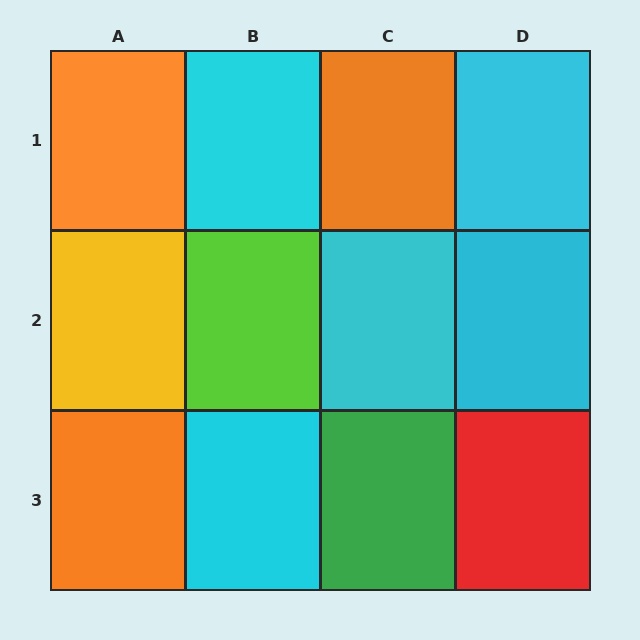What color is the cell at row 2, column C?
Cyan.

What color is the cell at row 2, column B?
Lime.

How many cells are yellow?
1 cell is yellow.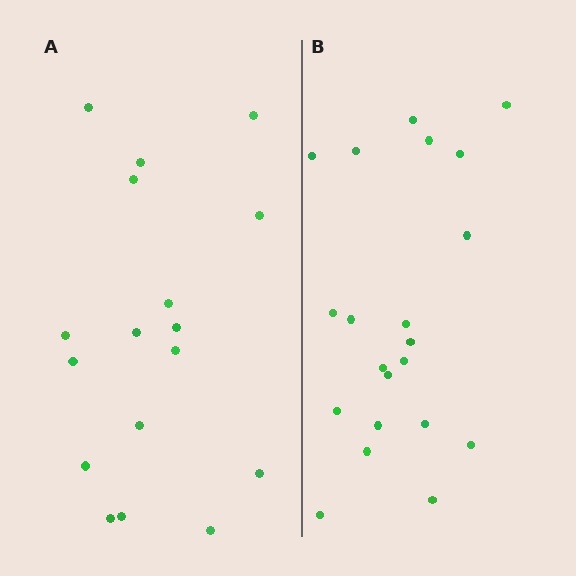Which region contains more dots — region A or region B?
Region B (the right region) has more dots.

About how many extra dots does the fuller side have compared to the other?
Region B has about 4 more dots than region A.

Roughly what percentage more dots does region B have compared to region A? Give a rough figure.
About 25% more.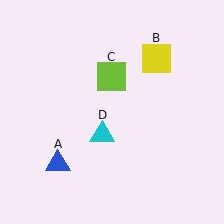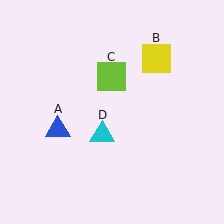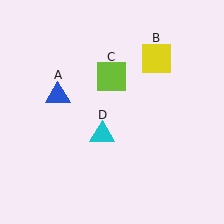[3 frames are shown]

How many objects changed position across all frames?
1 object changed position: blue triangle (object A).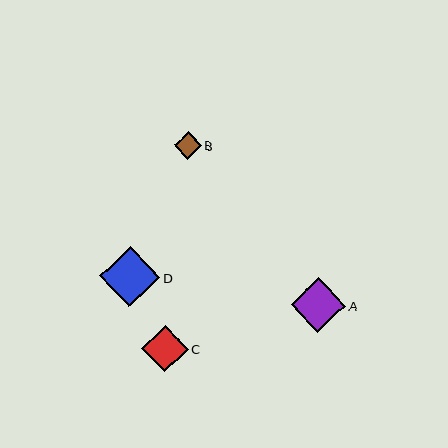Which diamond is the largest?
Diamond D is the largest with a size of approximately 60 pixels.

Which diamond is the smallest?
Diamond B is the smallest with a size of approximately 27 pixels.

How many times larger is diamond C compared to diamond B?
Diamond C is approximately 1.7 times the size of diamond B.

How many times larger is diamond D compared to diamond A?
Diamond D is approximately 1.1 times the size of diamond A.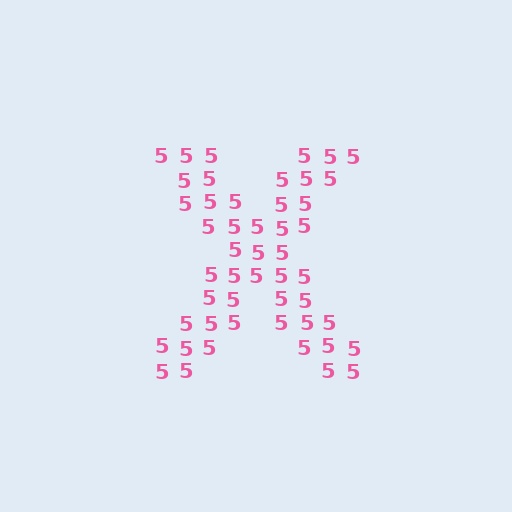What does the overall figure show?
The overall figure shows the letter X.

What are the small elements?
The small elements are digit 5's.